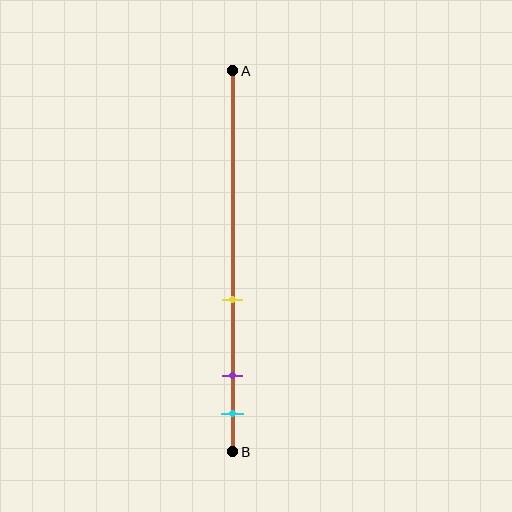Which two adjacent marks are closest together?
The purple and cyan marks are the closest adjacent pair.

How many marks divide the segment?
There are 3 marks dividing the segment.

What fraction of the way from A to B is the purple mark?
The purple mark is approximately 80% (0.8) of the way from A to B.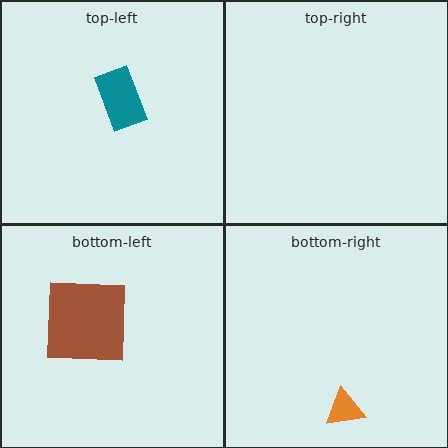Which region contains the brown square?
The bottom-left region.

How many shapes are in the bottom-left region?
1.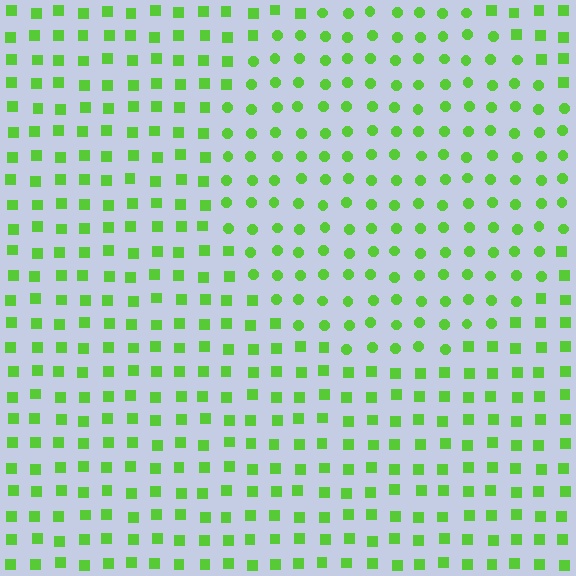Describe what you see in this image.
The image is filled with small lime elements arranged in a uniform grid. A circle-shaped region contains circles, while the surrounding area contains squares. The boundary is defined purely by the change in element shape.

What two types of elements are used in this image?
The image uses circles inside the circle region and squares outside it.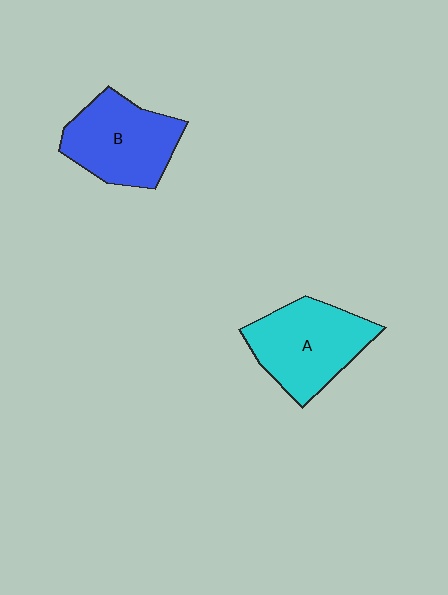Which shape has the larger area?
Shape A (cyan).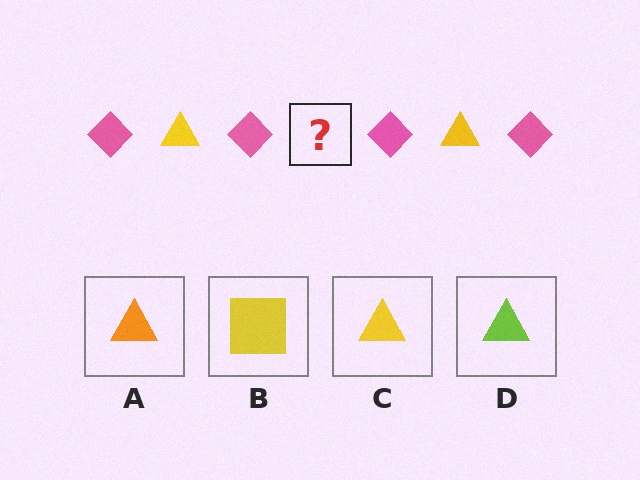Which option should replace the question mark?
Option C.